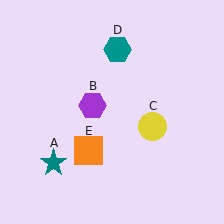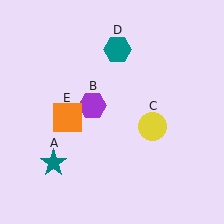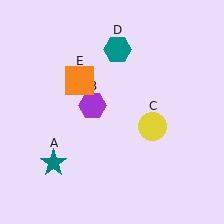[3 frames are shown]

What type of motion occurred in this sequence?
The orange square (object E) rotated clockwise around the center of the scene.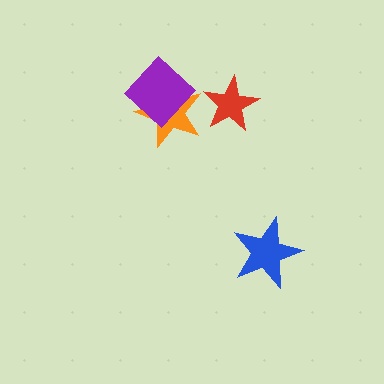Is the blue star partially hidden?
No, no other shape covers it.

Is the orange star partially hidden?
Yes, it is partially covered by another shape.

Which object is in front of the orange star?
The purple diamond is in front of the orange star.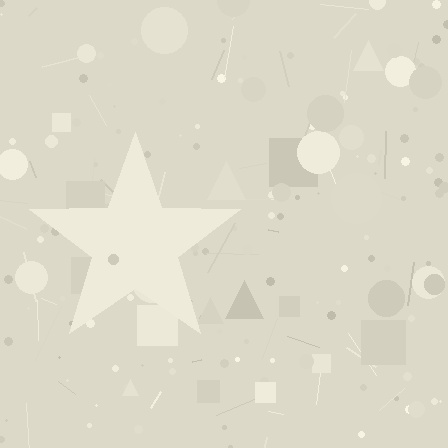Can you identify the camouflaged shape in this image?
The camouflaged shape is a star.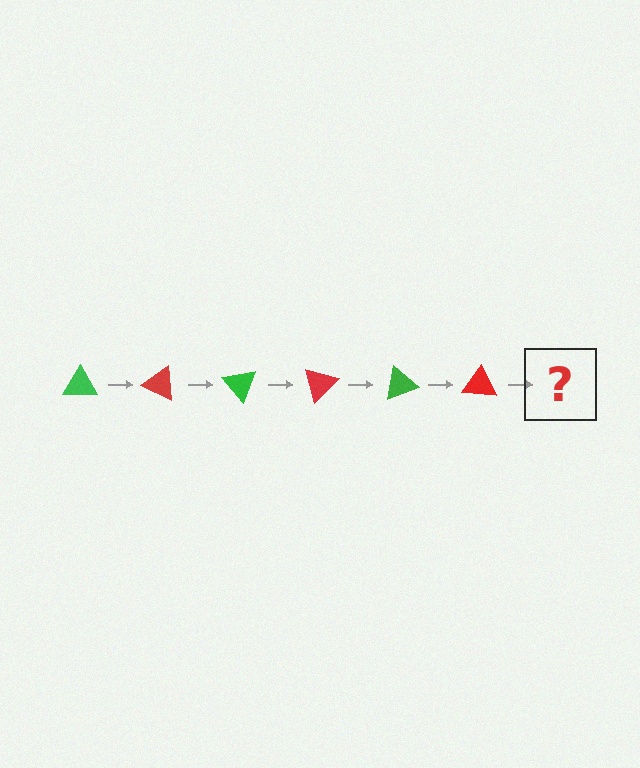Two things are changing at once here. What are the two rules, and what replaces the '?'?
The two rules are that it rotates 25 degrees each step and the color cycles through green and red. The '?' should be a green triangle, rotated 150 degrees from the start.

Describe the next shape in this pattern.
It should be a green triangle, rotated 150 degrees from the start.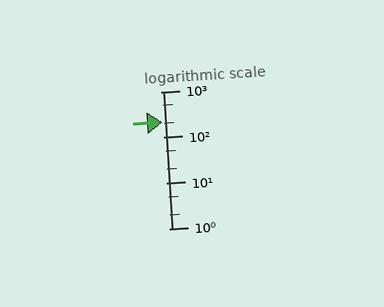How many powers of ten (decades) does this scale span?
The scale spans 3 decades, from 1 to 1000.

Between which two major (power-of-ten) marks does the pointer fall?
The pointer is between 100 and 1000.